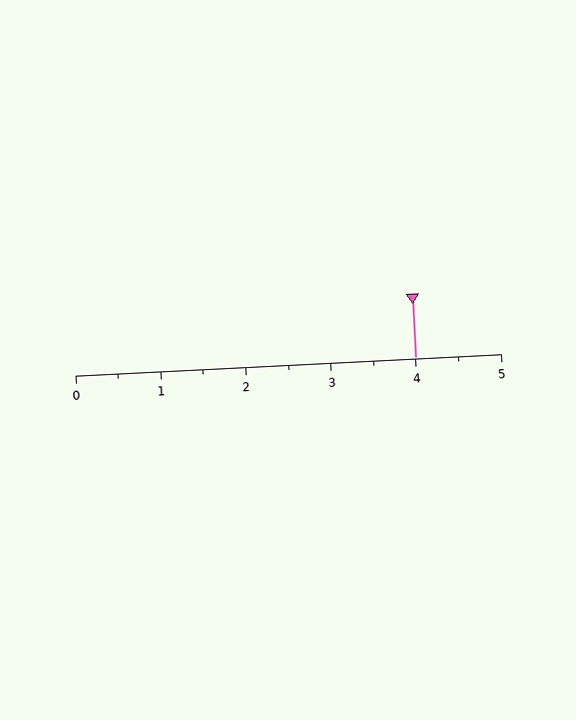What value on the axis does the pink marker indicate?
The marker indicates approximately 4.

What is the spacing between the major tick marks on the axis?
The major ticks are spaced 1 apart.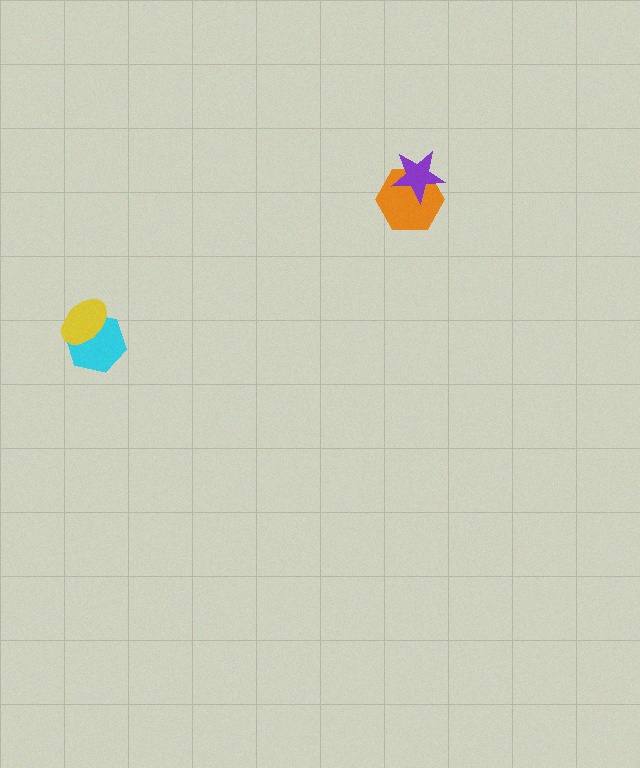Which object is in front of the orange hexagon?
The purple star is in front of the orange hexagon.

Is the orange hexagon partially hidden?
Yes, it is partially covered by another shape.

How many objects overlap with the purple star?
1 object overlaps with the purple star.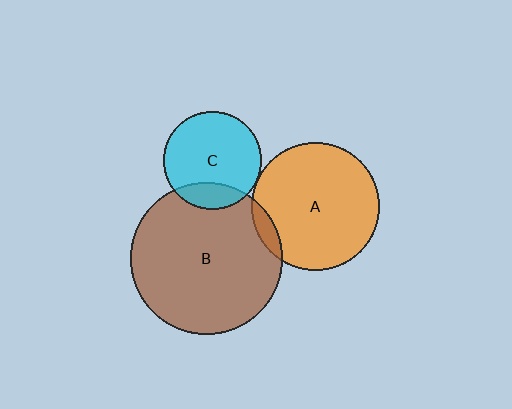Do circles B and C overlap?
Yes.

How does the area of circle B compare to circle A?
Approximately 1.4 times.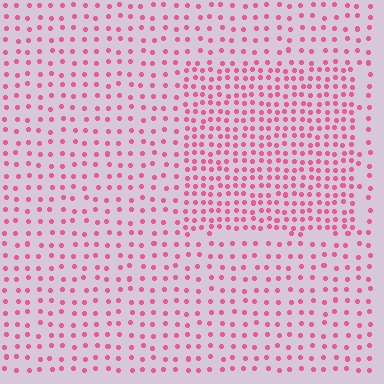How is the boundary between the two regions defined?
The boundary is defined by a change in element density (approximately 1.9x ratio). All elements are the same color, size, and shape.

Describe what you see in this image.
The image contains small pink elements arranged at two different densities. A rectangle-shaped region is visible where the elements are more densely packed than the surrounding area.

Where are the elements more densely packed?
The elements are more densely packed inside the rectangle boundary.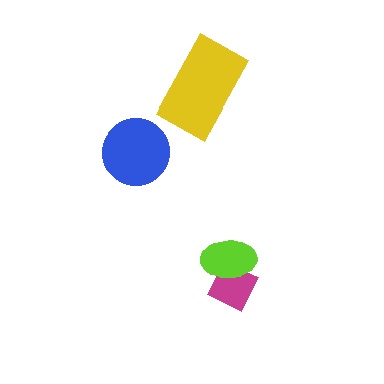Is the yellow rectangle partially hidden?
No, no other shape covers it.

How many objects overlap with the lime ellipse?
1 object overlaps with the lime ellipse.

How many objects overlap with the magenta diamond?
1 object overlaps with the magenta diamond.